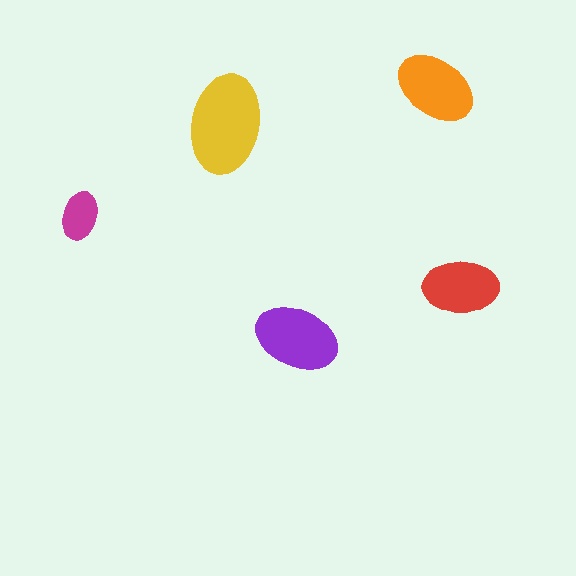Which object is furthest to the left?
The magenta ellipse is leftmost.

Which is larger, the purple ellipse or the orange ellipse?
The purple one.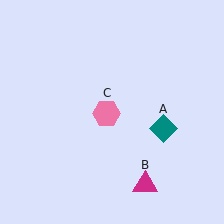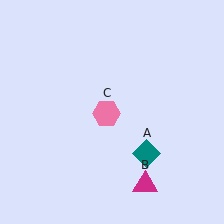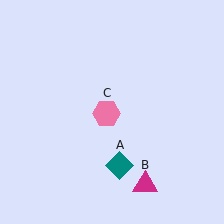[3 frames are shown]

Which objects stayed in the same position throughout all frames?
Magenta triangle (object B) and pink hexagon (object C) remained stationary.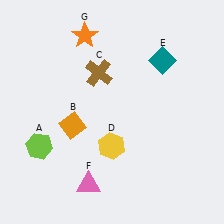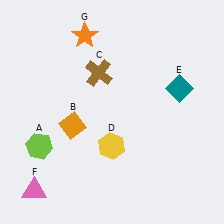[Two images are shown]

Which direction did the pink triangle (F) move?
The pink triangle (F) moved left.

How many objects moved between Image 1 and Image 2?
2 objects moved between the two images.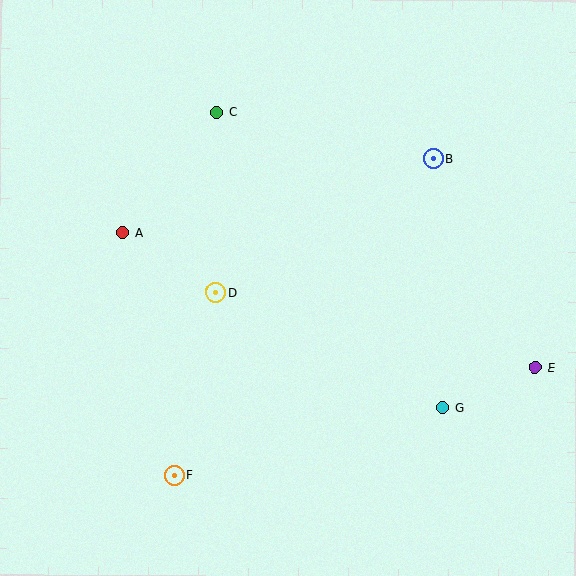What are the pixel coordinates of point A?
Point A is at (123, 233).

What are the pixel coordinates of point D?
Point D is at (216, 292).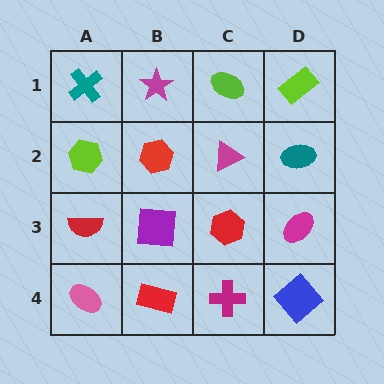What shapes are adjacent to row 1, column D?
A teal ellipse (row 2, column D), a lime ellipse (row 1, column C).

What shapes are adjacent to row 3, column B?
A red hexagon (row 2, column B), a red rectangle (row 4, column B), a red semicircle (row 3, column A), a red hexagon (row 3, column C).